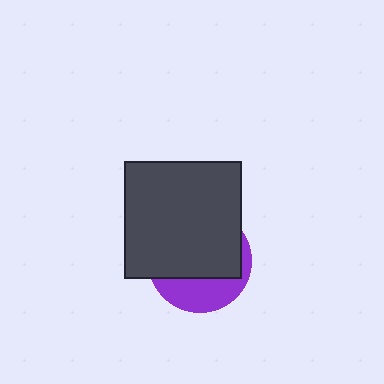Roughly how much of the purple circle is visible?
A small part of it is visible (roughly 32%).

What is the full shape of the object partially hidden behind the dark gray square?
The partially hidden object is a purple circle.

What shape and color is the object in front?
The object in front is a dark gray square.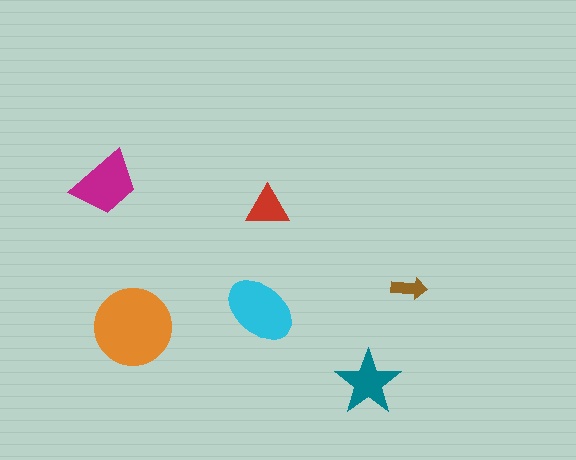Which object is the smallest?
The brown arrow.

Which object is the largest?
The orange circle.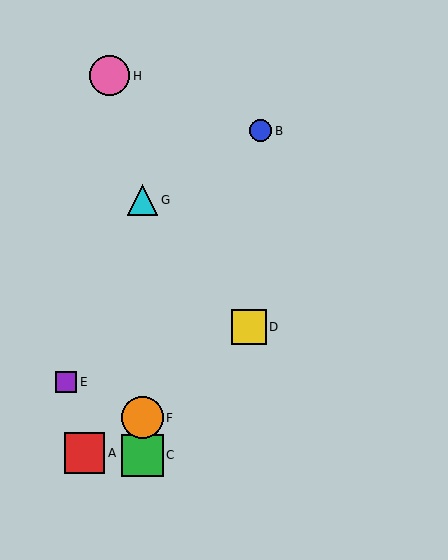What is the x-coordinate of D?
Object D is at x≈249.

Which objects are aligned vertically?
Objects C, F, G are aligned vertically.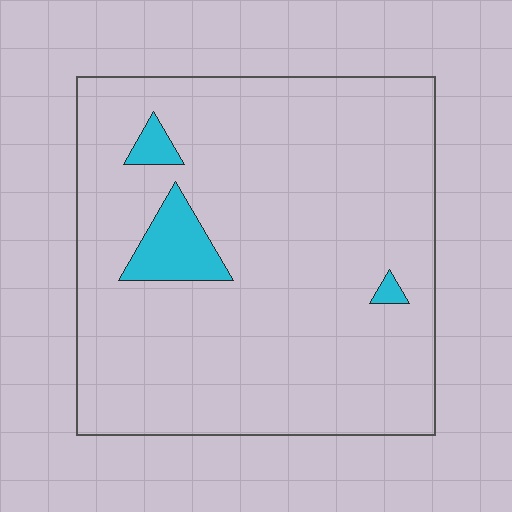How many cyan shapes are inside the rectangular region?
3.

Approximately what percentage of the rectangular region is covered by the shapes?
Approximately 5%.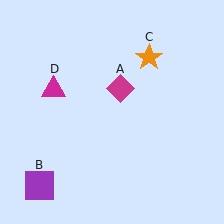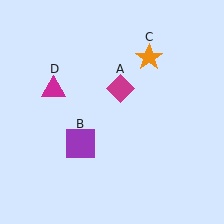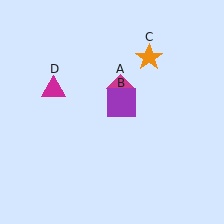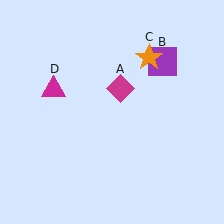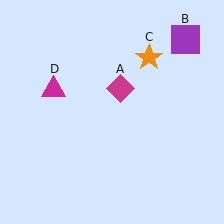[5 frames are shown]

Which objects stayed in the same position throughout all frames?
Magenta diamond (object A) and orange star (object C) and magenta triangle (object D) remained stationary.